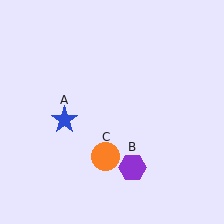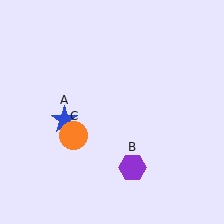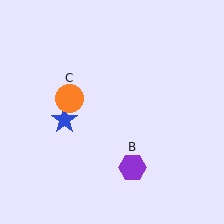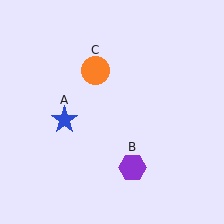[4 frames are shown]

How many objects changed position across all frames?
1 object changed position: orange circle (object C).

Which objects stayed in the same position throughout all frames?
Blue star (object A) and purple hexagon (object B) remained stationary.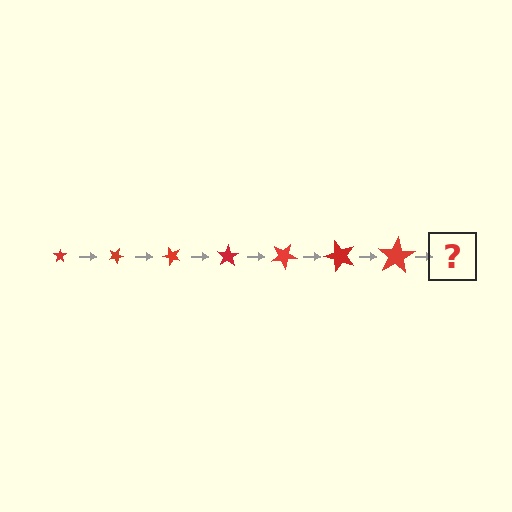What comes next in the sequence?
The next element should be a star, larger than the previous one and rotated 175 degrees from the start.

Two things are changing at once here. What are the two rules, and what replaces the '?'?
The two rules are that the star grows larger each step and it rotates 25 degrees each step. The '?' should be a star, larger than the previous one and rotated 175 degrees from the start.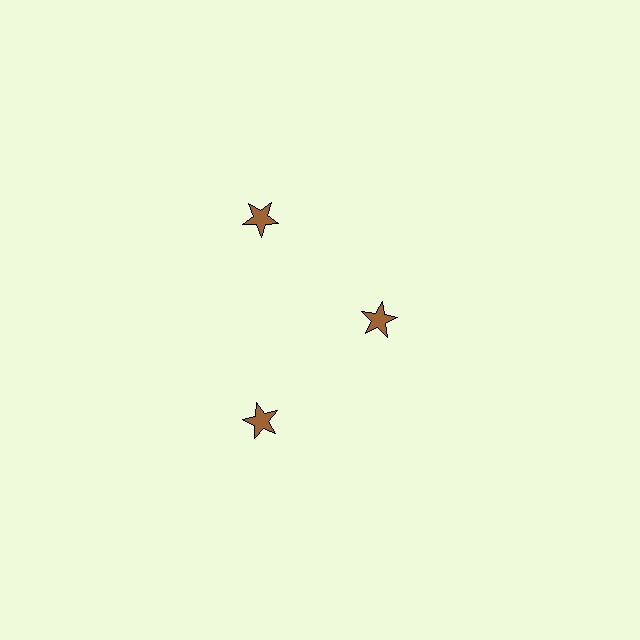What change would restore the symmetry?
The symmetry would be restored by moving it outward, back onto the ring so that all 3 stars sit at equal angles and equal distance from the center.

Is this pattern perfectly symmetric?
No. The 3 brown stars are arranged in a ring, but one element near the 3 o'clock position is pulled inward toward the center, breaking the 3-fold rotational symmetry.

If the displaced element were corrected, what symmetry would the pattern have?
It would have 3-fold rotational symmetry — the pattern would map onto itself every 120 degrees.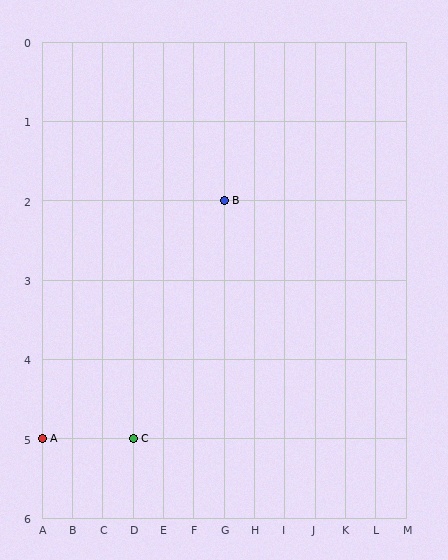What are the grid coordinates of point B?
Point B is at grid coordinates (G, 2).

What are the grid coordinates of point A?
Point A is at grid coordinates (A, 5).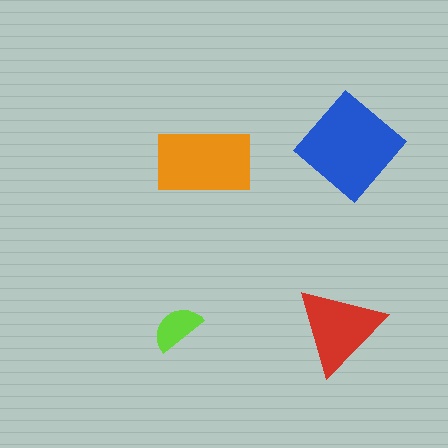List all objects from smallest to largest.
The lime semicircle, the red triangle, the orange rectangle, the blue diamond.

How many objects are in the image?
There are 4 objects in the image.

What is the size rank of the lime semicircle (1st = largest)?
4th.